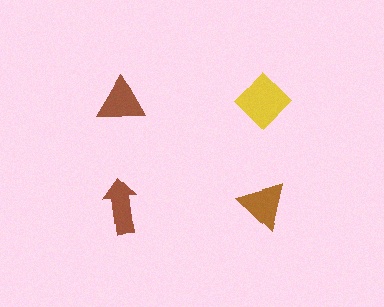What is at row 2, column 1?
A brown arrow.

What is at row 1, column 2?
A yellow diamond.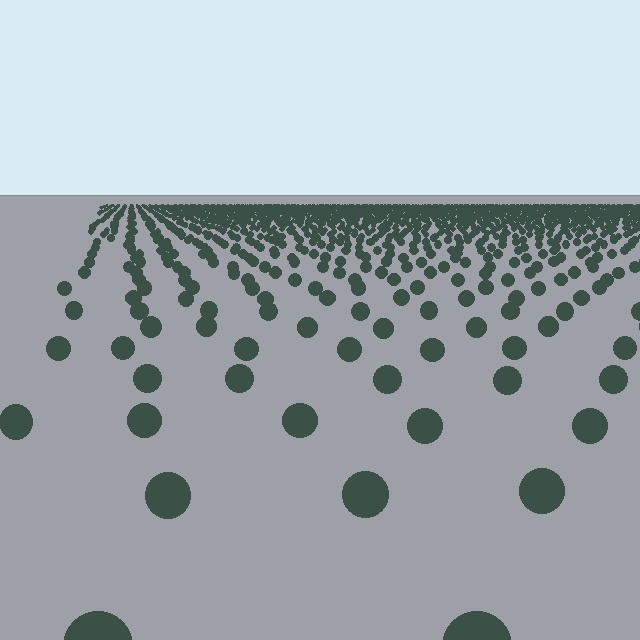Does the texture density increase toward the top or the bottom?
Density increases toward the top.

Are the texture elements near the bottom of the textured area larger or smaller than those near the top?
Larger. Near the bottom, elements are closer to the viewer and appear at a bigger on-screen size.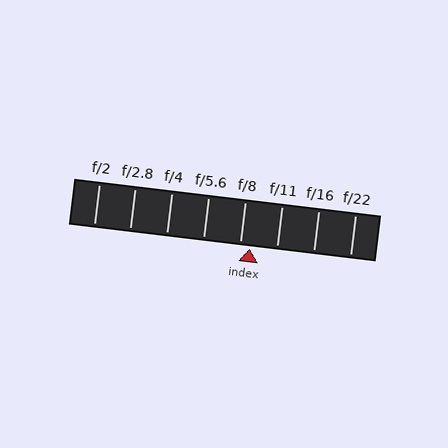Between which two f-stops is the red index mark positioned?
The index mark is between f/8 and f/11.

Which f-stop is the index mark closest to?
The index mark is closest to f/8.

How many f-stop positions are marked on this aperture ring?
There are 8 f-stop positions marked.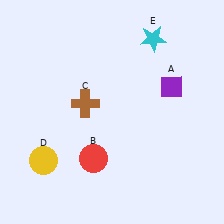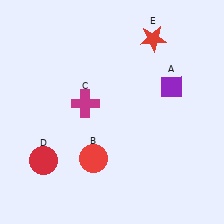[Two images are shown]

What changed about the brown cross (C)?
In Image 1, C is brown. In Image 2, it changed to magenta.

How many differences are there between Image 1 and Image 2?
There are 3 differences between the two images.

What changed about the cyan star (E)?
In Image 1, E is cyan. In Image 2, it changed to red.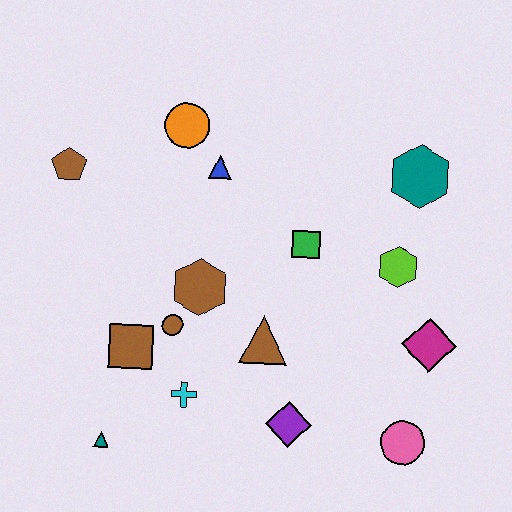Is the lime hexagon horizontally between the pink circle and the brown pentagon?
Yes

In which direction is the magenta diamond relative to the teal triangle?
The magenta diamond is to the right of the teal triangle.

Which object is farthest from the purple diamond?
The brown pentagon is farthest from the purple diamond.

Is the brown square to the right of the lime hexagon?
No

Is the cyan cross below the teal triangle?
No